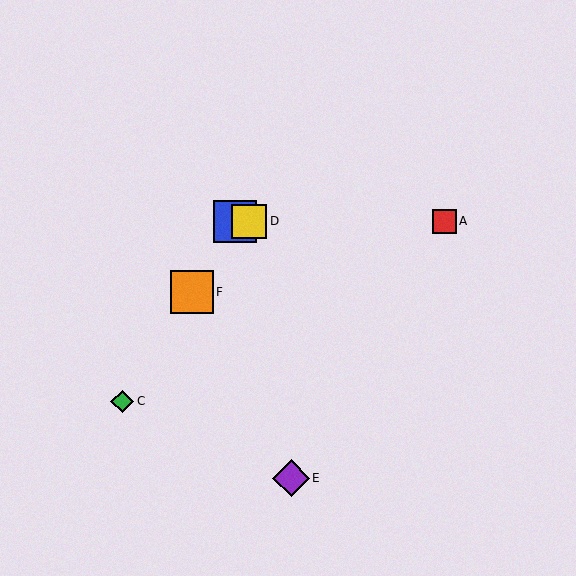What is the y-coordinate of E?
Object E is at y≈478.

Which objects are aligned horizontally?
Objects A, B, D are aligned horizontally.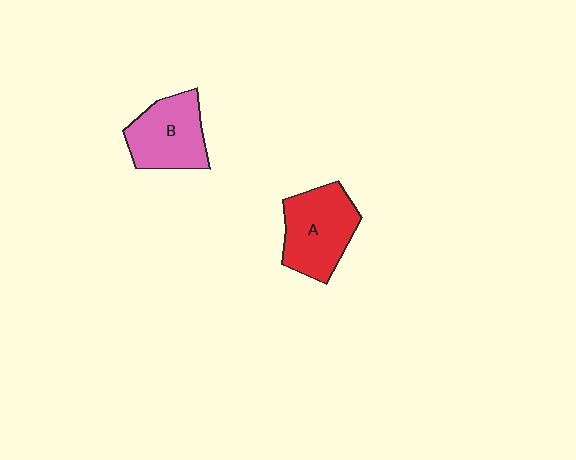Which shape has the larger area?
Shape A (red).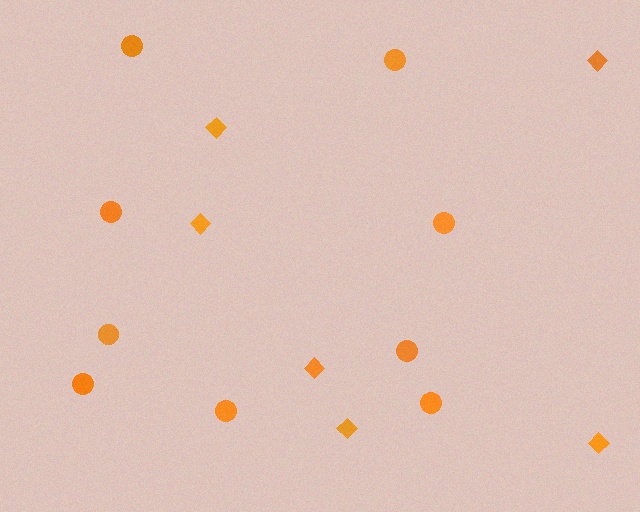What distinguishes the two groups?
There are 2 groups: one group of diamonds (6) and one group of circles (9).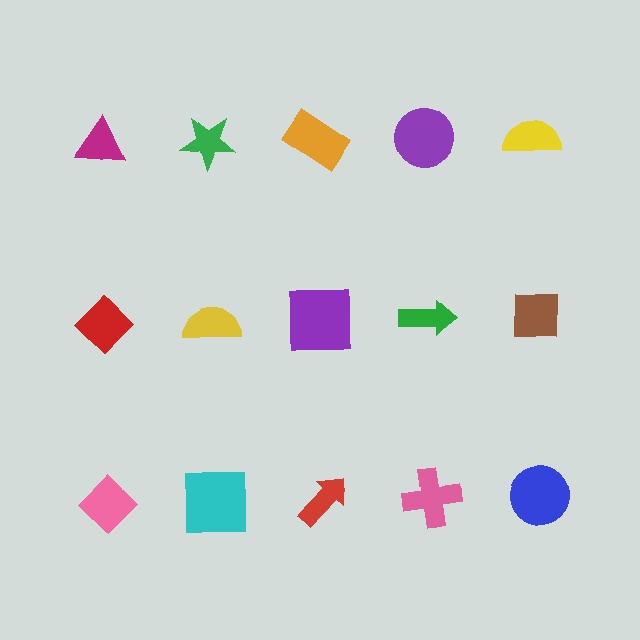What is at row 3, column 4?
A pink cross.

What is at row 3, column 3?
A red arrow.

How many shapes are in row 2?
5 shapes.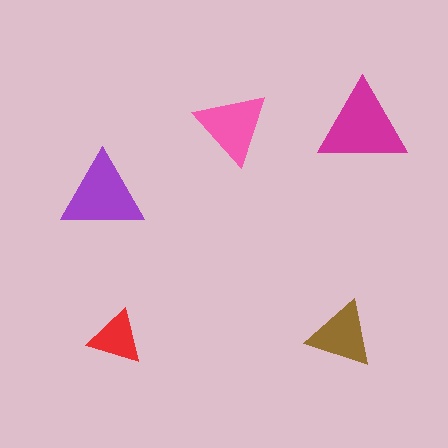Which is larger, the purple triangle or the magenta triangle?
The magenta one.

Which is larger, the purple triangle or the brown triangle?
The purple one.